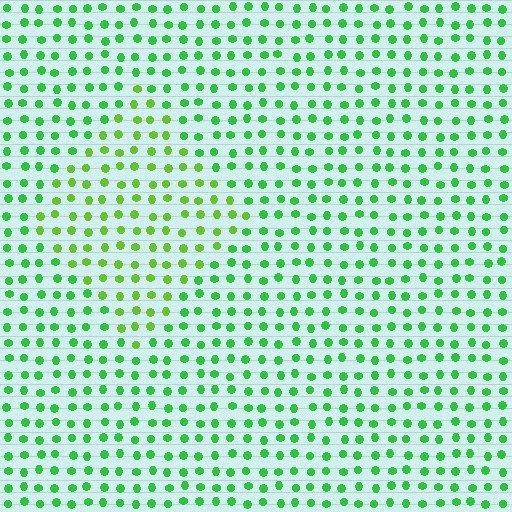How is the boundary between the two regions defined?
The boundary is defined purely by a slight shift in hue (about 28 degrees). Spacing, size, and orientation are identical on both sides.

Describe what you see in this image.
The image is filled with small green elements in a uniform arrangement. A diamond-shaped region is visible where the elements are tinted to a slightly different hue, forming a subtle color boundary.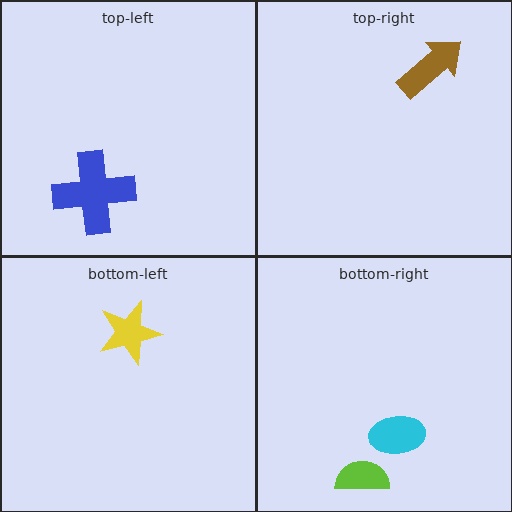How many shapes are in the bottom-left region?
1.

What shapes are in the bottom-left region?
The yellow star.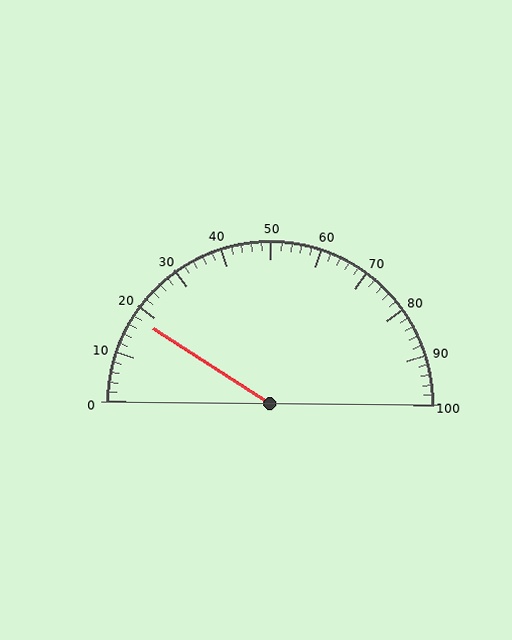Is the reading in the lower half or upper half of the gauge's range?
The reading is in the lower half of the range (0 to 100).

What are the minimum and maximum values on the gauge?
The gauge ranges from 0 to 100.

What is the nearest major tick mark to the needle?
The nearest major tick mark is 20.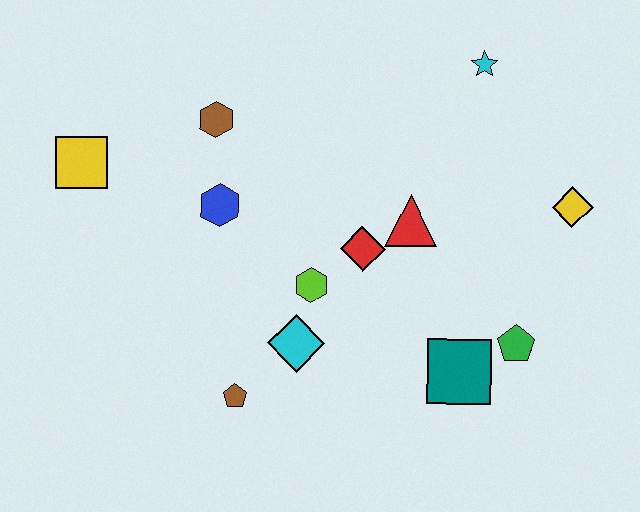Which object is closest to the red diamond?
The red triangle is closest to the red diamond.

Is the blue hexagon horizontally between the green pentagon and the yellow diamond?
No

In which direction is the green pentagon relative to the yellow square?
The green pentagon is to the right of the yellow square.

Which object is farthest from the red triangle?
The yellow square is farthest from the red triangle.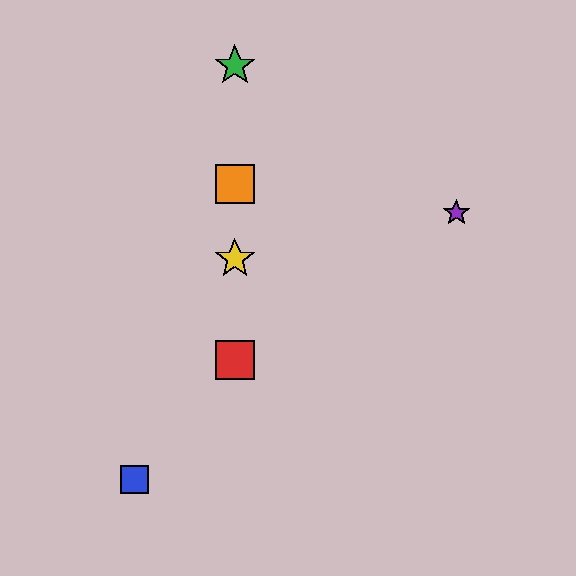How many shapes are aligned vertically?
4 shapes (the red square, the green star, the yellow star, the orange square) are aligned vertically.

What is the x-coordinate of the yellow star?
The yellow star is at x≈235.